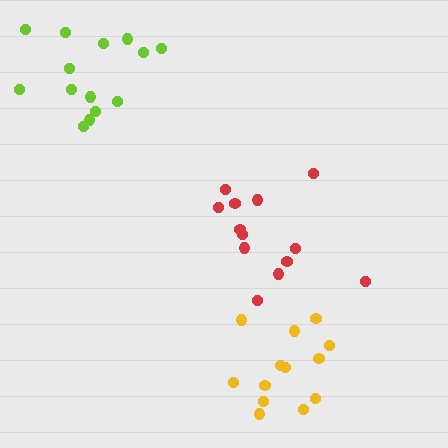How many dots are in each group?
Group 1: 14 dots, Group 2: 13 dots, Group 3: 13 dots (40 total).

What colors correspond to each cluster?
The clusters are colored: lime, red, yellow.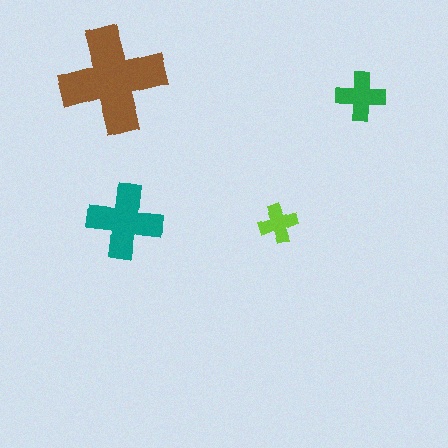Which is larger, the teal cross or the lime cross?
The teal one.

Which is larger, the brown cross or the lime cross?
The brown one.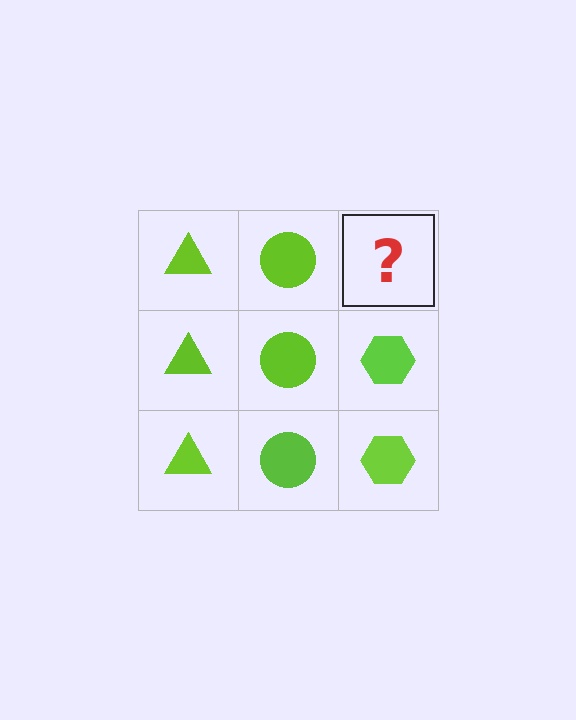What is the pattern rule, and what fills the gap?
The rule is that each column has a consistent shape. The gap should be filled with a lime hexagon.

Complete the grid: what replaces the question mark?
The question mark should be replaced with a lime hexagon.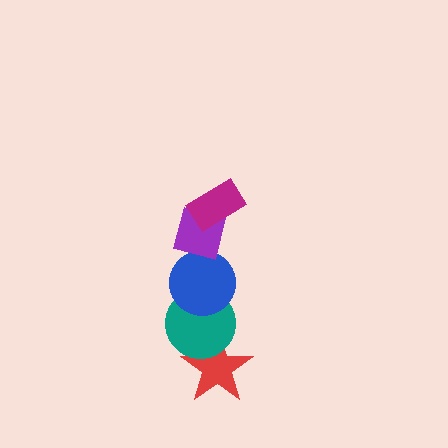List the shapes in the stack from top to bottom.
From top to bottom: the magenta rectangle, the purple square, the blue circle, the teal circle, the red star.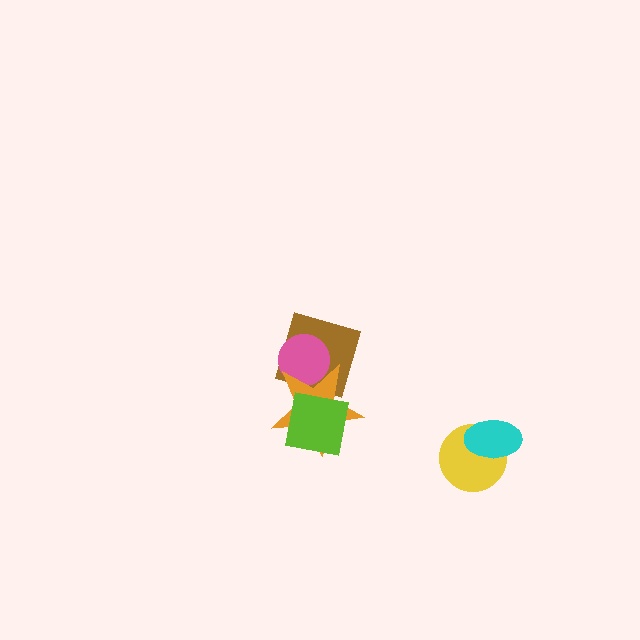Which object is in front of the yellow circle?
The cyan ellipse is in front of the yellow circle.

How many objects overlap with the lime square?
1 object overlaps with the lime square.